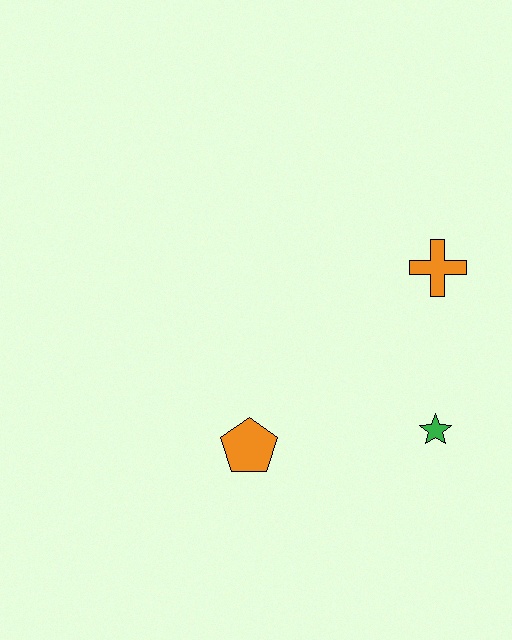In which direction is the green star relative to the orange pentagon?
The green star is to the right of the orange pentagon.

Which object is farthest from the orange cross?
The orange pentagon is farthest from the orange cross.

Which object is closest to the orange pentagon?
The green star is closest to the orange pentagon.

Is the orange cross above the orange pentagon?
Yes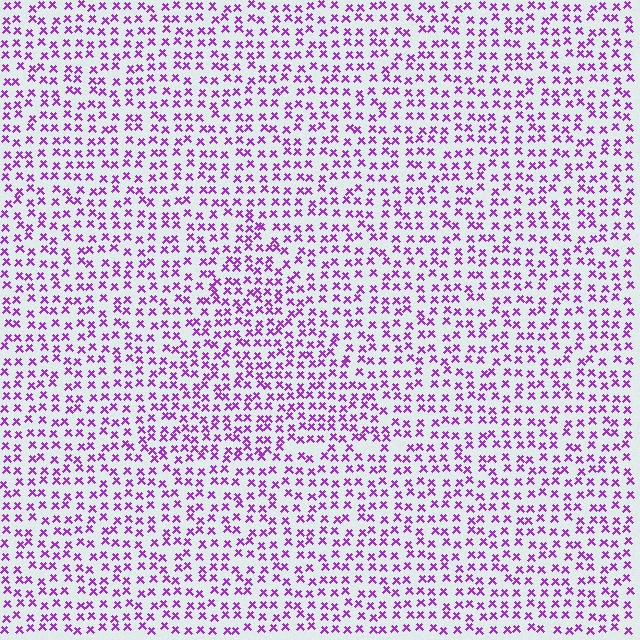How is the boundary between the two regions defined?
The boundary is defined by a change in element density (approximately 1.3x ratio). All elements are the same color, size, and shape.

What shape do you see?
I see a triangle.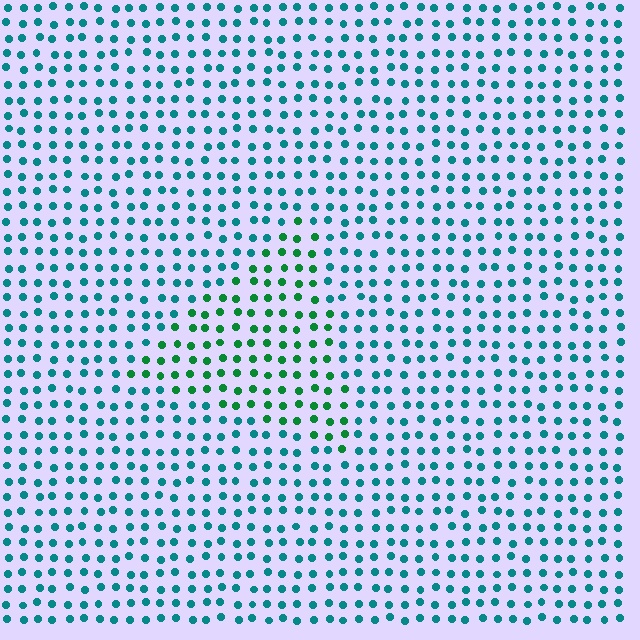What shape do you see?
I see a triangle.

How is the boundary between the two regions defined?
The boundary is defined purely by a slight shift in hue (about 41 degrees). Spacing, size, and orientation are identical on both sides.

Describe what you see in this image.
The image is filled with small teal elements in a uniform arrangement. A triangle-shaped region is visible where the elements are tinted to a slightly different hue, forming a subtle color boundary.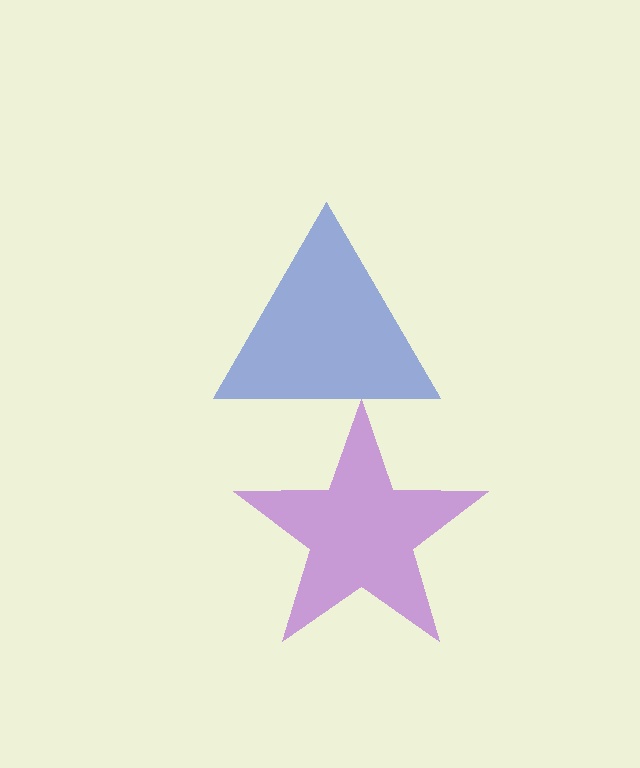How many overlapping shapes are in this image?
There are 2 overlapping shapes in the image.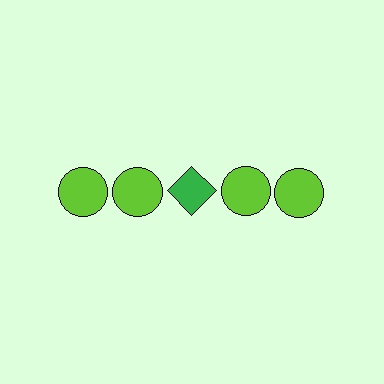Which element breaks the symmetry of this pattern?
The green diamond in the top row, center column breaks the symmetry. All other shapes are lime circles.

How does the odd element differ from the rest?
It differs in both color (green instead of lime) and shape (diamond instead of circle).